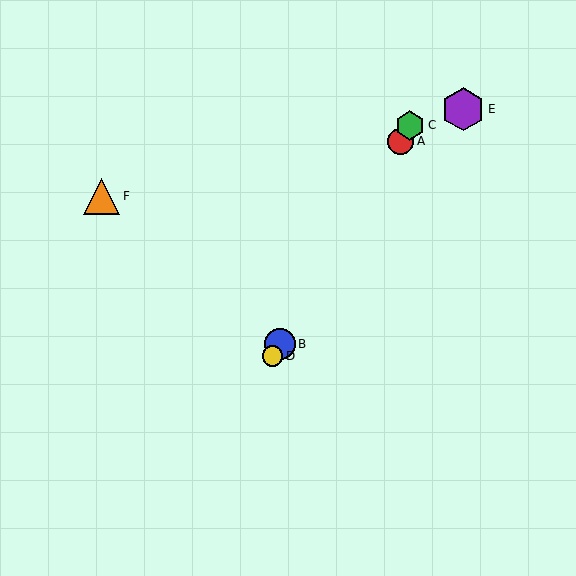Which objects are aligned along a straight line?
Objects A, B, C, D are aligned along a straight line.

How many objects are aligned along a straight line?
4 objects (A, B, C, D) are aligned along a straight line.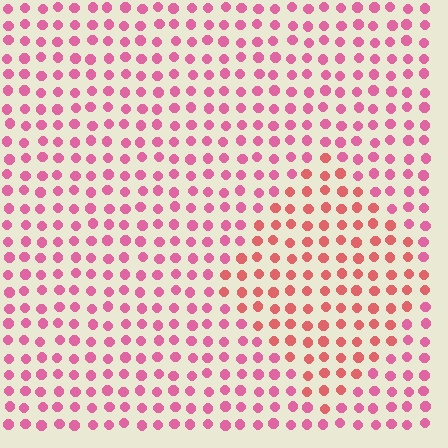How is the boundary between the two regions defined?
The boundary is defined purely by a slight shift in hue (about 27 degrees). Spacing, size, and orientation are identical on both sides.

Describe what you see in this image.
The image is filled with small pink elements in a uniform arrangement. A diamond-shaped region is visible where the elements are tinted to a slightly different hue, forming a subtle color boundary.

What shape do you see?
I see a diamond.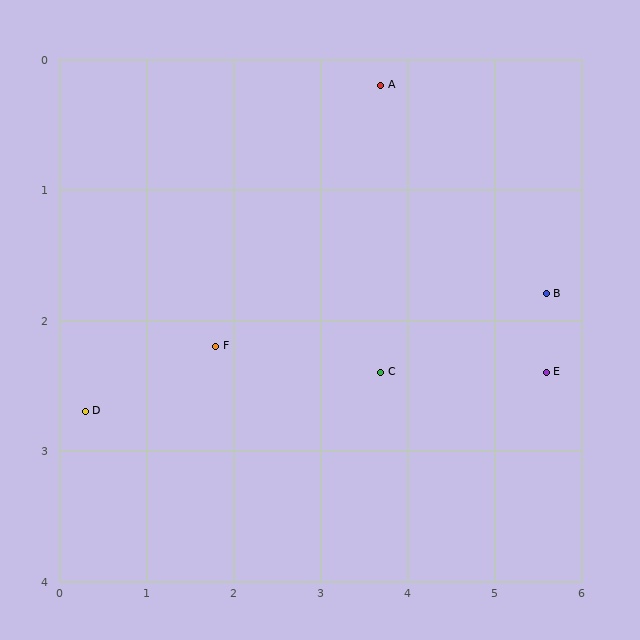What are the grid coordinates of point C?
Point C is at approximately (3.7, 2.4).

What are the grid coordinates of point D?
Point D is at approximately (0.3, 2.7).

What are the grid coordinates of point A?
Point A is at approximately (3.7, 0.2).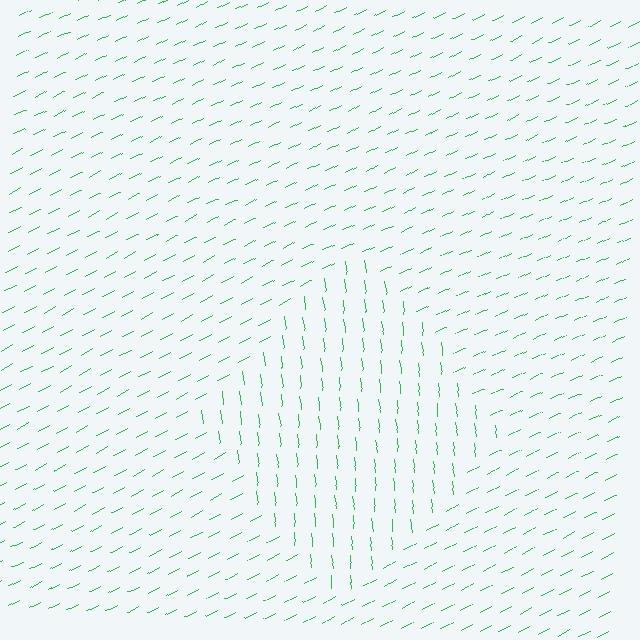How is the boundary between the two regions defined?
The boundary is defined purely by a change in line orientation (approximately 71 degrees difference). All lines are the same color and thickness.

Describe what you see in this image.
The image is filled with small green line segments. A diamond region in the image has lines oriented differently from the surrounding lines, creating a visible texture boundary.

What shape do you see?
I see a diamond.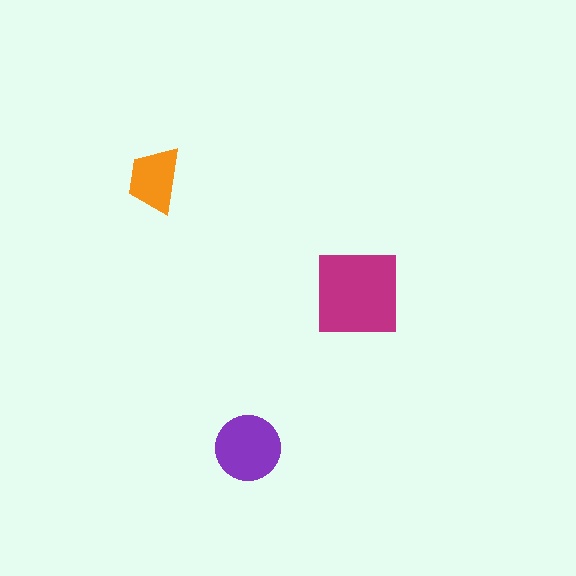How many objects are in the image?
There are 3 objects in the image.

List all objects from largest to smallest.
The magenta square, the purple circle, the orange trapezoid.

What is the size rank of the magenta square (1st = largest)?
1st.